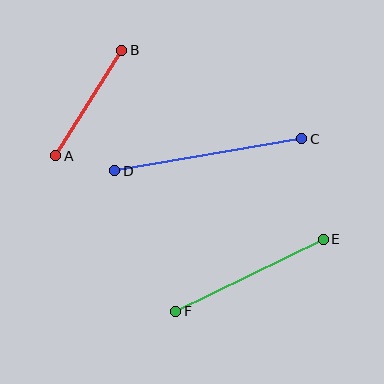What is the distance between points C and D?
The distance is approximately 189 pixels.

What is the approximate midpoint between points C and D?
The midpoint is at approximately (208, 155) pixels.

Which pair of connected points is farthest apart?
Points C and D are farthest apart.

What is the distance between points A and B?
The distance is approximately 125 pixels.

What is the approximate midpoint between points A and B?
The midpoint is at approximately (89, 103) pixels.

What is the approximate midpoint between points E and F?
The midpoint is at approximately (249, 275) pixels.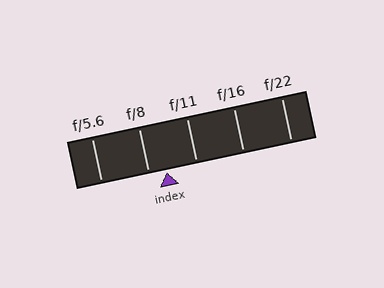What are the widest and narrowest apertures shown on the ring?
The widest aperture shown is f/5.6 and the narrowest is f/22.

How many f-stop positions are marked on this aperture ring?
There are 5 f-stop positions marked.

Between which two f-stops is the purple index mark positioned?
The index mark is between f/8 and f/11.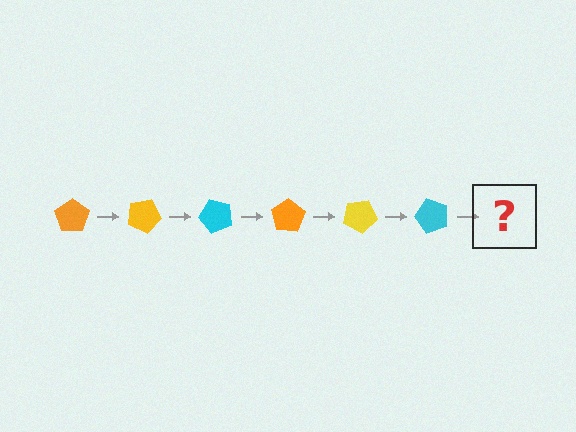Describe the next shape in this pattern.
It should be an orange pentagon, rotated 150 degrees from the start.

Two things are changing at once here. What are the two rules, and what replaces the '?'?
The two rules are that it rotates 25 degrees each step and the color cycles through orange, yellow, and cyan. The '?' should be an orange pentagon, rotated 150 degrees from the start.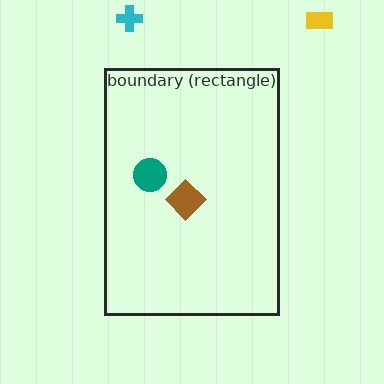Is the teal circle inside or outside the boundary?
Inside.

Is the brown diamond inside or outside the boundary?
Inside.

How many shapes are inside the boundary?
2 inside, 2 outside.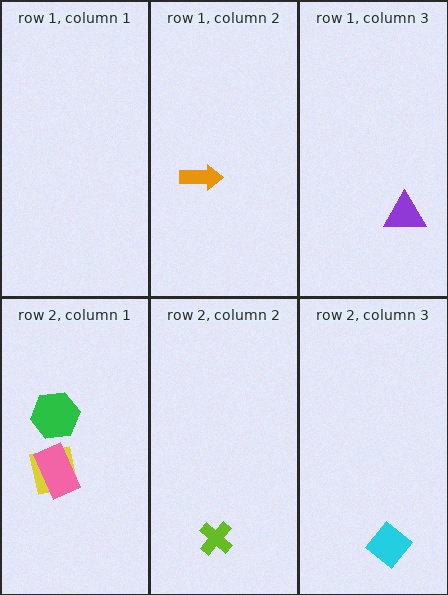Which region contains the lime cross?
The row 2, column 2 region.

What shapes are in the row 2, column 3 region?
The cyan diamond.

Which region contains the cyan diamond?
The row 2, column 3 region.